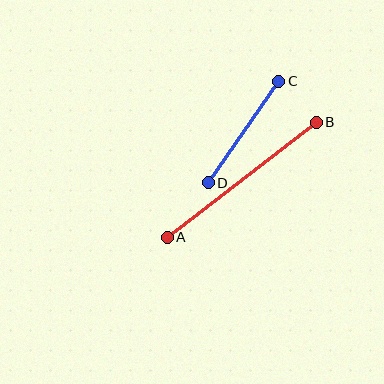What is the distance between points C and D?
The distance is approximately 124 pixels.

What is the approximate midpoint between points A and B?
The midpoint is at approximately (242, 180) pixels.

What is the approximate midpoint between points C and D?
The midpoint is at approximately (244, 132) pixels.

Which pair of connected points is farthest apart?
Points A and B are farthest apart.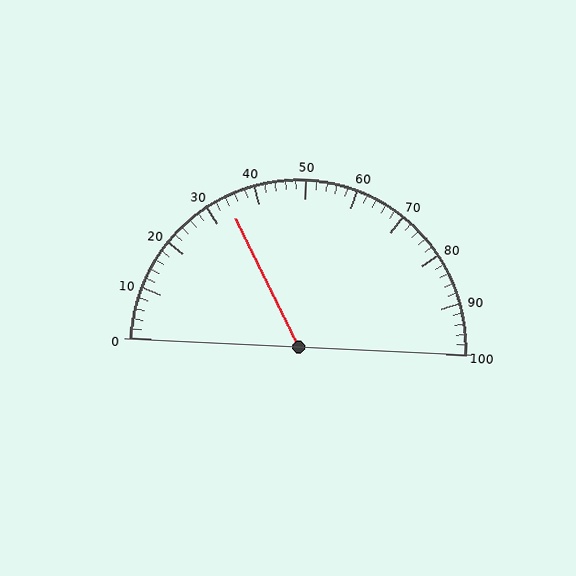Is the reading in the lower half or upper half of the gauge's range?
The reading is in the lower half of the range (0 to 100).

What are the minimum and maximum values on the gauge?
The gauge ranges from 0 to 100.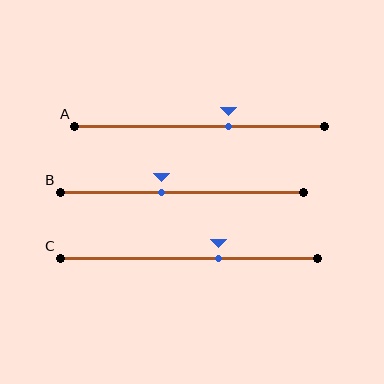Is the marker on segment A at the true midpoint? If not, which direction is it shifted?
No, the marker on segment A is shifted to the right by about 12% of the segment length.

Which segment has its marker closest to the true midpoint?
Segment B has its marker closest to the true midpoint.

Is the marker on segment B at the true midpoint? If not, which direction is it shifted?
No, the marker on segment B is shifted to the left by about 8% of the segment length.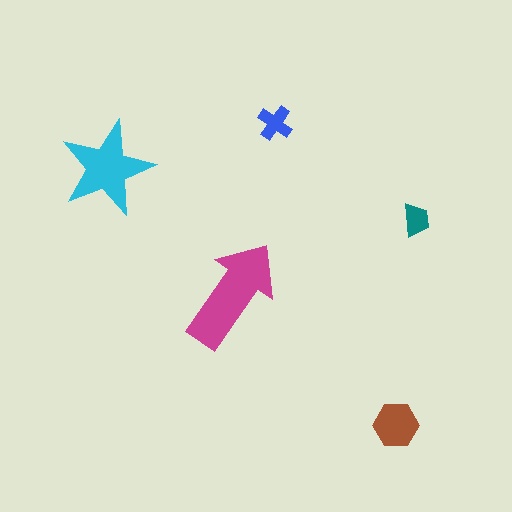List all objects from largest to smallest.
The magenta arrow, the cyan star, the brown hexagon, the blue cross, the teal trapezoid.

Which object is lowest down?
The brown hexagon is bottommost.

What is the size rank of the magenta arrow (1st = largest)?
1st.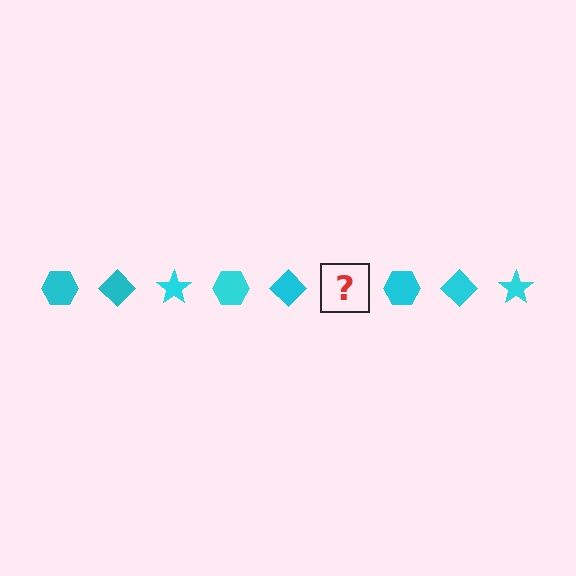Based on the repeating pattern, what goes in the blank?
The blank should be a cyan star.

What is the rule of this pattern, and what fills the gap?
The rule is that the pattern cycles through hexagon, diamond, star shapes in cyan. The gap should be filled with a cyan star.